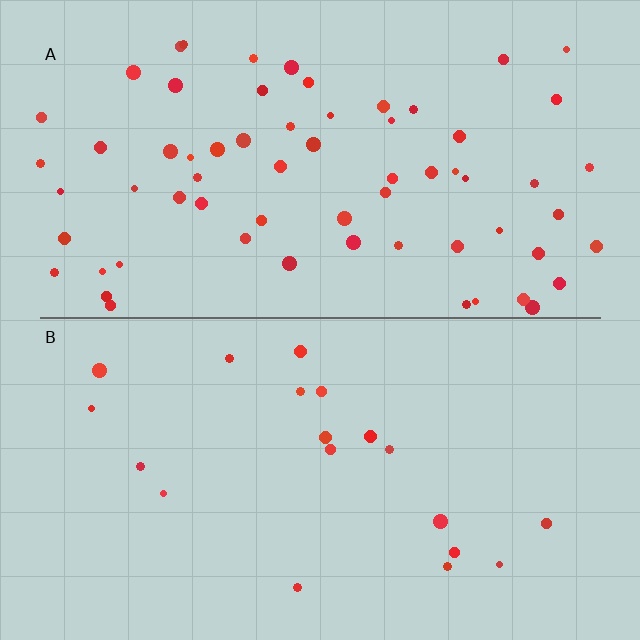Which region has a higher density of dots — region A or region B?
A (the top).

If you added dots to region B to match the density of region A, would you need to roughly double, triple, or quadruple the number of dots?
Approximately triple.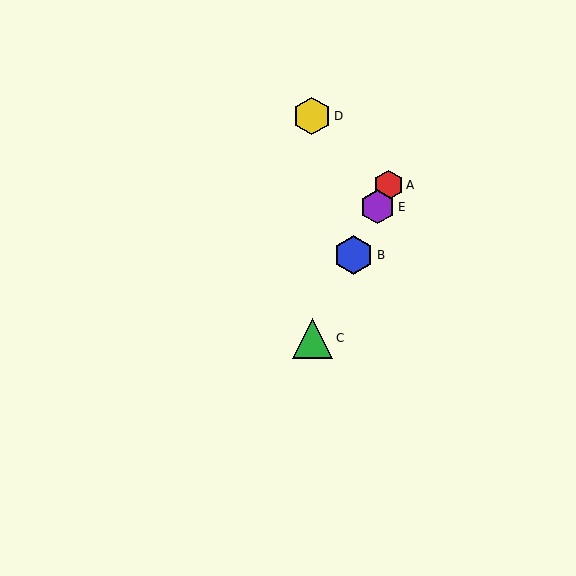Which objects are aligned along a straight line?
Objects A, B, C, E are aligned along a straight line.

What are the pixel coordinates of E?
Object E is at (378, 207).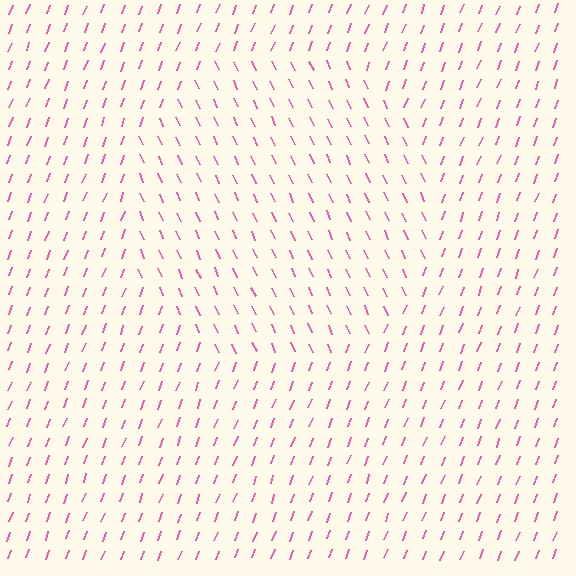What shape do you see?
I see a circle.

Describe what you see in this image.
The image is filled with small pink line segments. A circle region in the image has lines oriented differently from the surrounding lines, creating a visible texture boundary.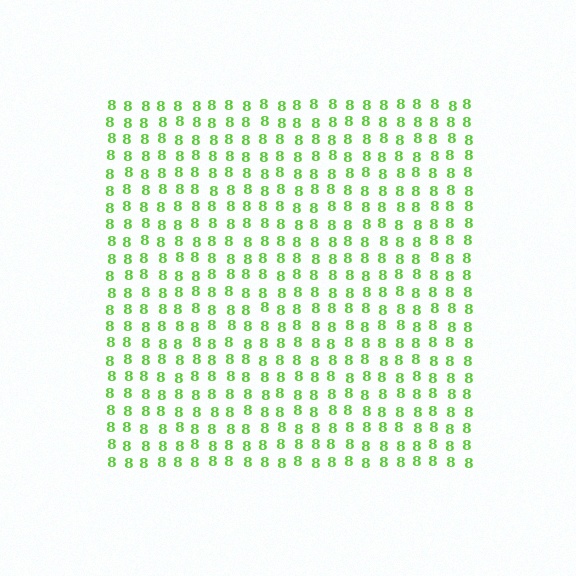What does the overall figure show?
The overall figure shows a square.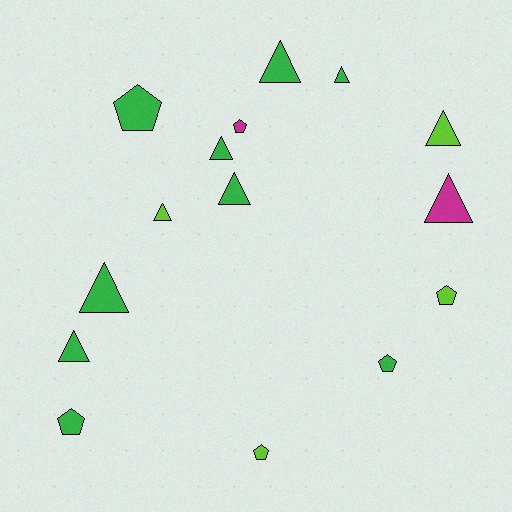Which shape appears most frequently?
Triangle, with 9 objects.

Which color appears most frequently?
Green, with 9 objects.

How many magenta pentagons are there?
There is 1 magenta pentagon.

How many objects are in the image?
There are 15 objects.